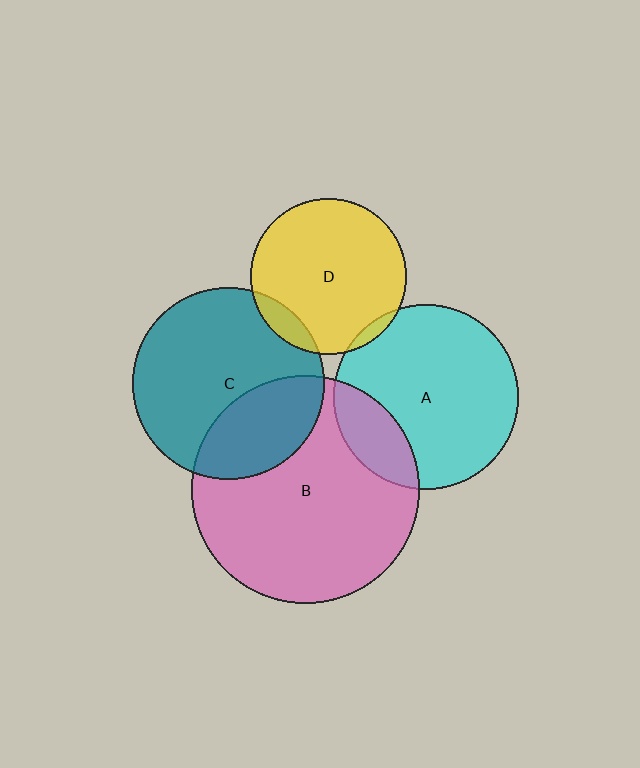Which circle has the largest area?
Circle B (pink).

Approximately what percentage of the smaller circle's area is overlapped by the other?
Approximately 30%.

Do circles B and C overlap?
Yes.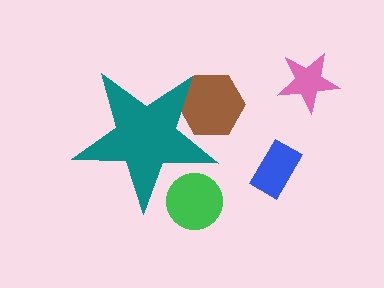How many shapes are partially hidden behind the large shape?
2 shapes are partially hidden.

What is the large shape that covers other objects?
A teal star.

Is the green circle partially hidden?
Yes, the green circle is partially hidden behind the teal star.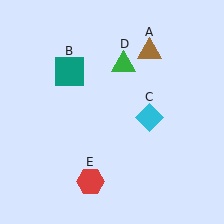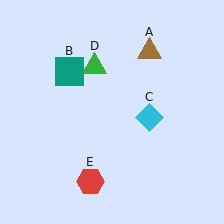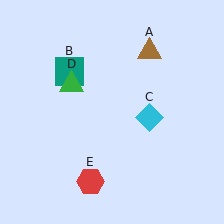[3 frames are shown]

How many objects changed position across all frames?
1 object changed position: green triangle (object D).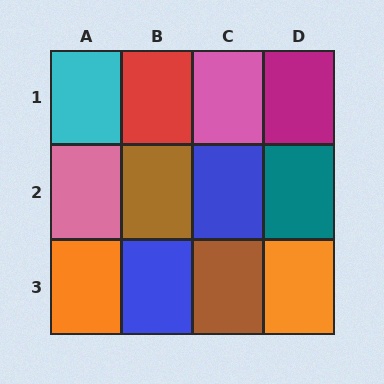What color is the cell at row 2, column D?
Teal.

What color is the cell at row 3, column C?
Brown.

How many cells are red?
1 cell is red.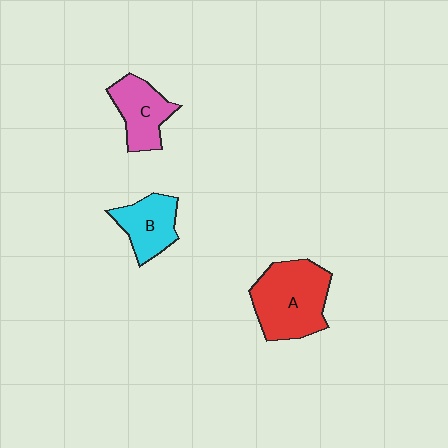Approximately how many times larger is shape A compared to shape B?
Approximately 1.7 times.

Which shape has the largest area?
Shape A (red).